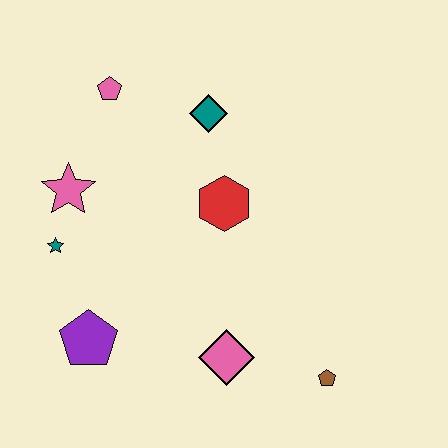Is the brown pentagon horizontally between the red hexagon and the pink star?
No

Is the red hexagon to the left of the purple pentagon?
No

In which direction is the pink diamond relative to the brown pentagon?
The pink diamond is to the left of the brown pentagon.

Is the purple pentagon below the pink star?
Yes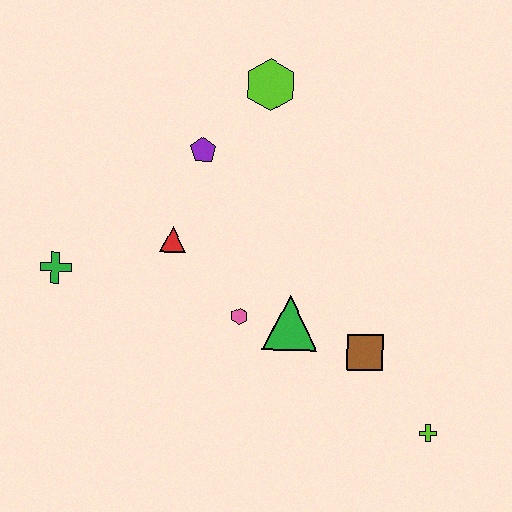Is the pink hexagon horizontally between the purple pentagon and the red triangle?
No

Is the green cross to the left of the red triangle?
Yes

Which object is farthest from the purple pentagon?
The lime cross is farthest from the purple pentagon.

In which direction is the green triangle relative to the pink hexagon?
The green triangle is to the right of the pink hexagon.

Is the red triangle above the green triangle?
Yes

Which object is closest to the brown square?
The green triangle is closest to the brown square.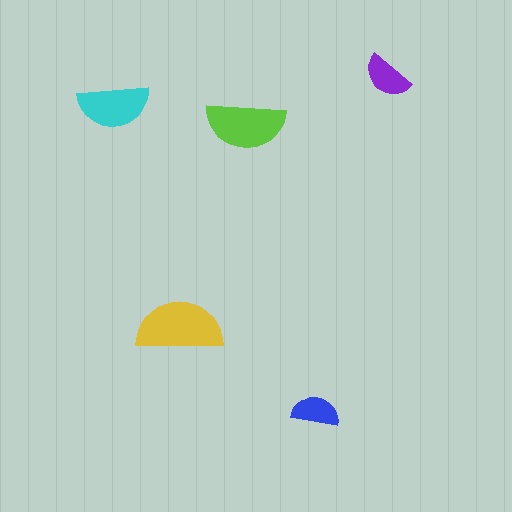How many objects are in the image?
There are 5 objects in the image.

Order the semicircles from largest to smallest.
the yellow one, the lime one, the cyan one, the purple one, the blue one.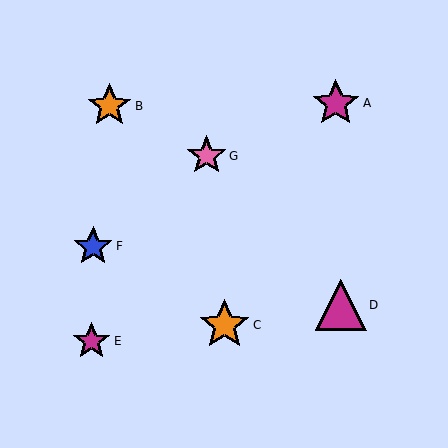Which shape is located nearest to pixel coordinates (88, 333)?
The magenta star (labeled E) at (91, 341) is nearest to that location.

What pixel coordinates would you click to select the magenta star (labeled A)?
Click at (336, 103) to select the magenta star A.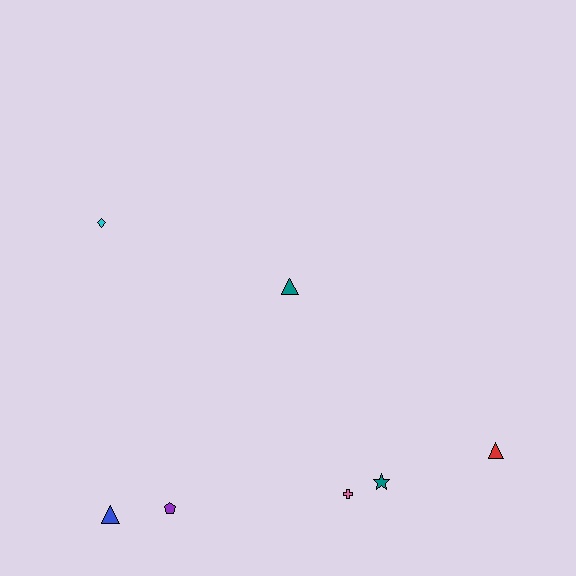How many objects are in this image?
There are 7 objects.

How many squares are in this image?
There are no squares.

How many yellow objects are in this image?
There are no yellow objects.